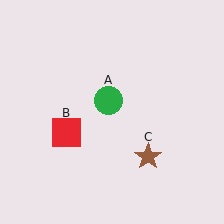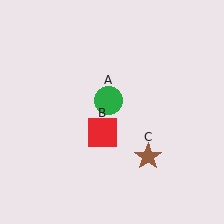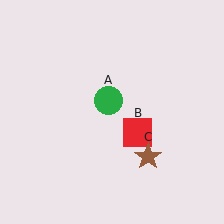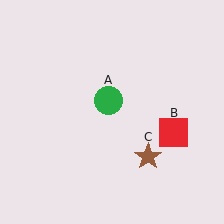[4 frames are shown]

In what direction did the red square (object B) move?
The red square (object B) moved right.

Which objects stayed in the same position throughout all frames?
Green circle (object A) and brown star (object C) remained stationary.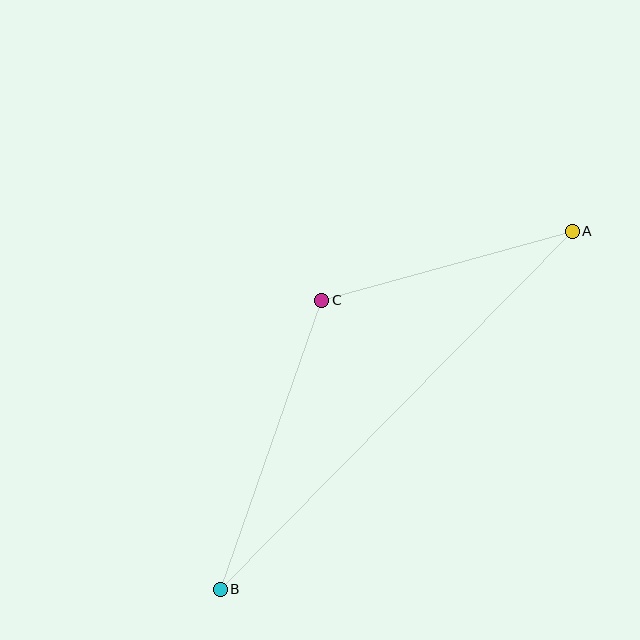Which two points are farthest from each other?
Points A and B are farthest from each other.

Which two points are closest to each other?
Points A and C are closest to each other.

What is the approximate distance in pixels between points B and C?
The distance between B and C is approximately 306 pixels.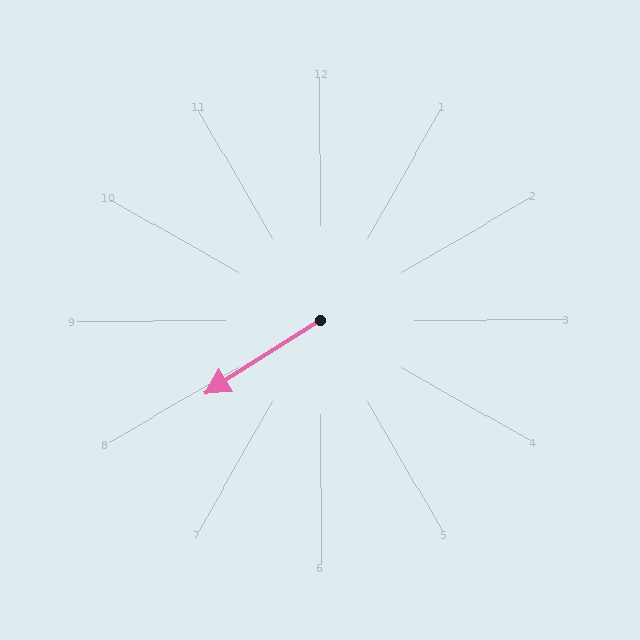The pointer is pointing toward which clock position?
Roughly 8 o'clock.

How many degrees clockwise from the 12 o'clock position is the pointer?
Approximately 238 degrees.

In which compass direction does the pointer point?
Southwest.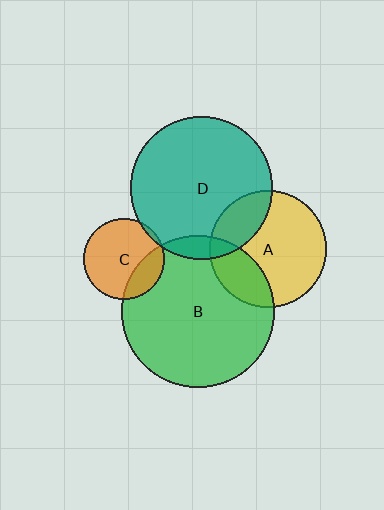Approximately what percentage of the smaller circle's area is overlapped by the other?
Approximately 25%.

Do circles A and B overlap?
Yes.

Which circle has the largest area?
Circle B (green).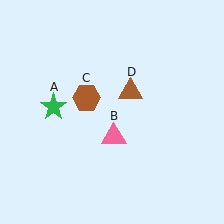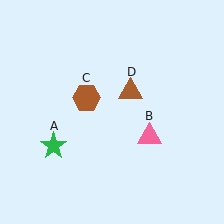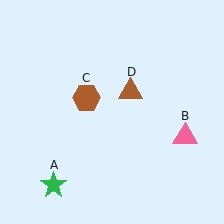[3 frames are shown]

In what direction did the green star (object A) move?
The green star (object A) moved down.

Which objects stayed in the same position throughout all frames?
Brown hexagon (object C) and brown triangle (object D) remained stationary.